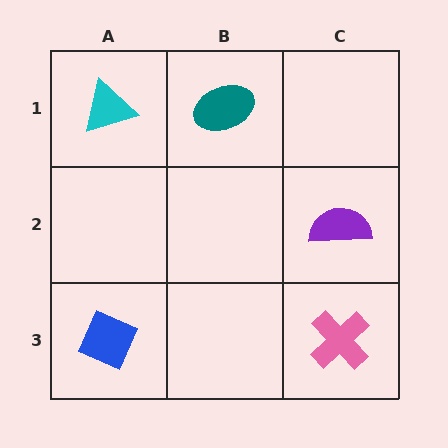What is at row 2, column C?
A purple semicircle.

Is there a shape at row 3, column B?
No, that cell is empty.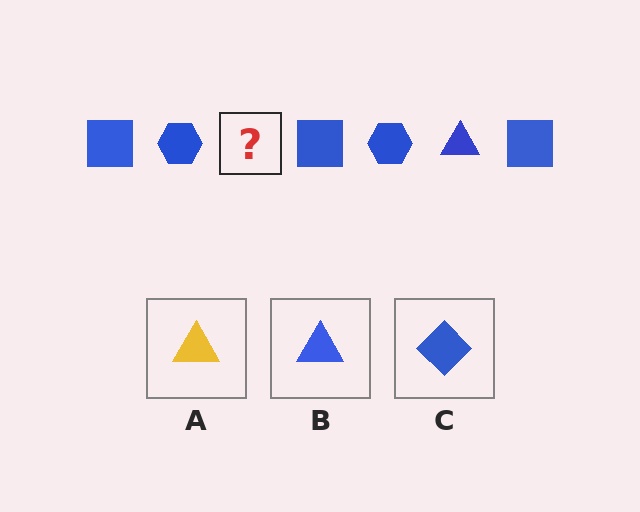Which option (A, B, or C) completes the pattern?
B.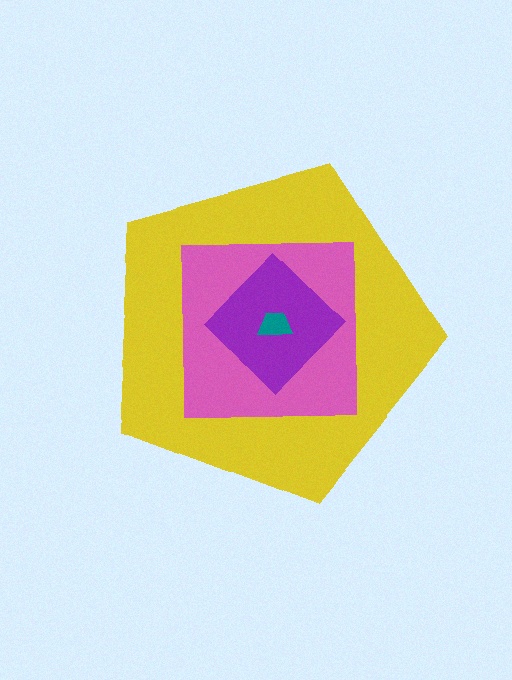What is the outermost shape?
The yellow pentagon.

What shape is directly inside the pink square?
The purple diamond.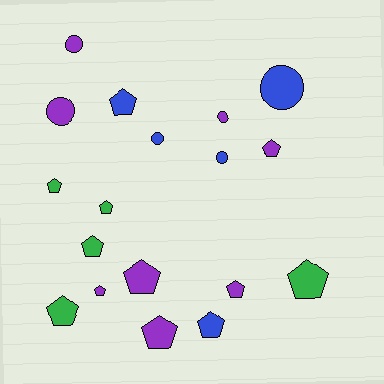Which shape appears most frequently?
Pentagon, with 12 objects.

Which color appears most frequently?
Purple, with 8 objects.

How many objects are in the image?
There are 18 objects.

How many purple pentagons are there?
There are 5 purple pentagons.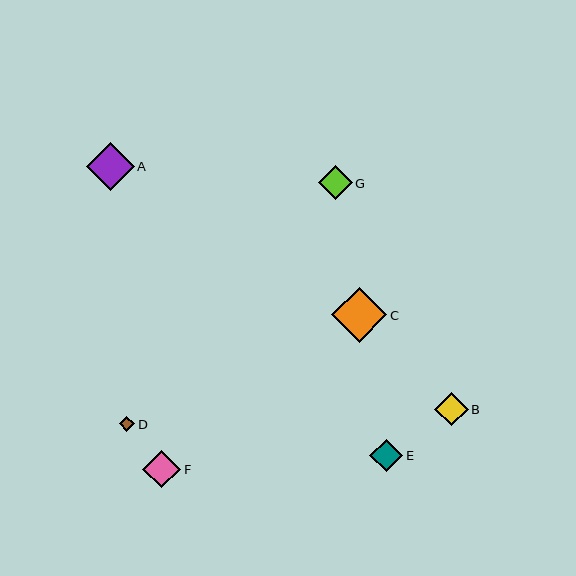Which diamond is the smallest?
Diamond D is the smallest with a size of approximately 15 pixels.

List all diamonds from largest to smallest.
From largest to smallest: C, A, F, G, B, E, D.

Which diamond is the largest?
Diamond C is the largest with a size of approximately 55 pixels.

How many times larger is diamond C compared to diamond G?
Diamond C is approximately 1.6 times the size of diamond G.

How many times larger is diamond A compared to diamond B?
Diamond A is approximately 1.4 times the size of diamond B.